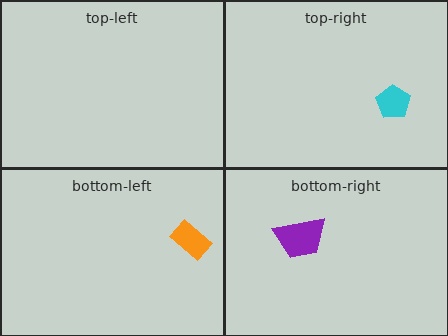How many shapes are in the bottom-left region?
1.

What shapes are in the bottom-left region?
The orange rectangle.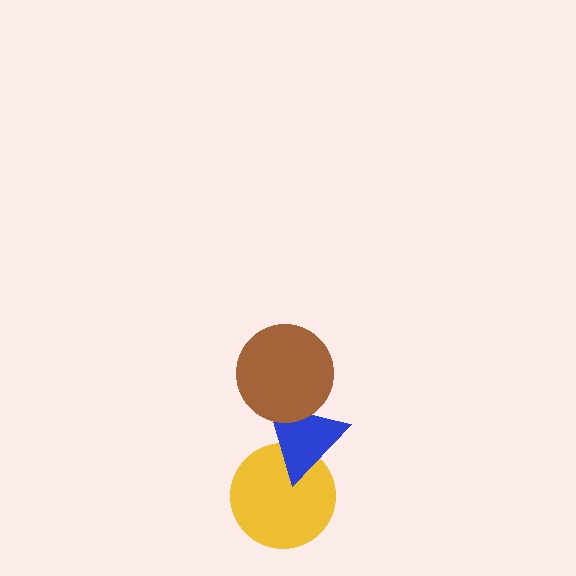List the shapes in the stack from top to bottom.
From top to bottom: the brown circle, the blue triangle, the yellow circle.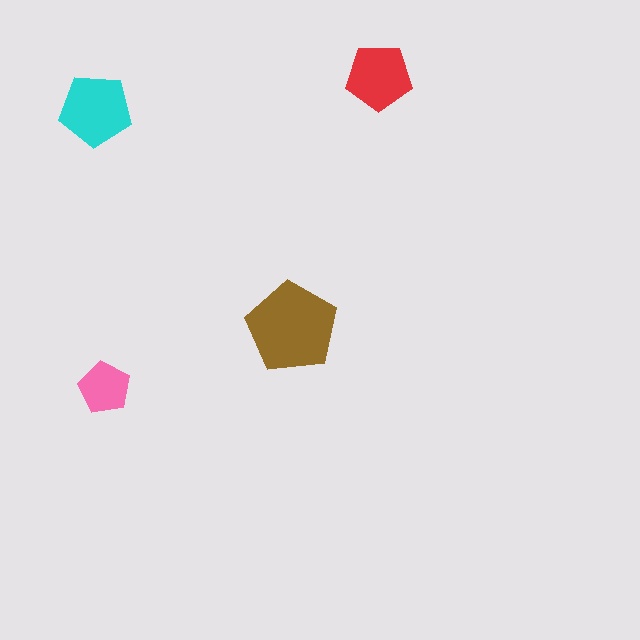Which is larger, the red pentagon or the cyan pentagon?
The cyan one.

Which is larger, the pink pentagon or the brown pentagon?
The brown one.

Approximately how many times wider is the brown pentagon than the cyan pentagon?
About 1.5 times wider.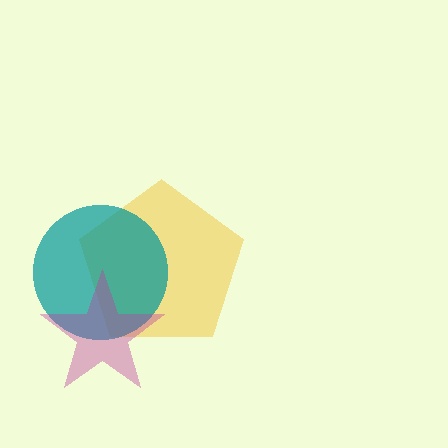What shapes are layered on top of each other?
The layered shapes are: a yellow pentagon, a teal circle, a magenta star.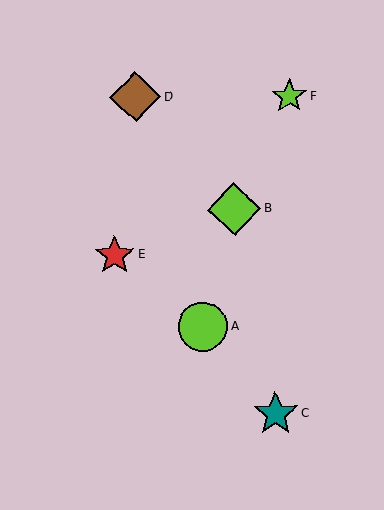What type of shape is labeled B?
Shape B is a lime diamond.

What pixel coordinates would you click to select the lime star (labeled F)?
Click at (289, 96) to select the lime star F.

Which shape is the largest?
The lime diamond (labeled B) is the largest.